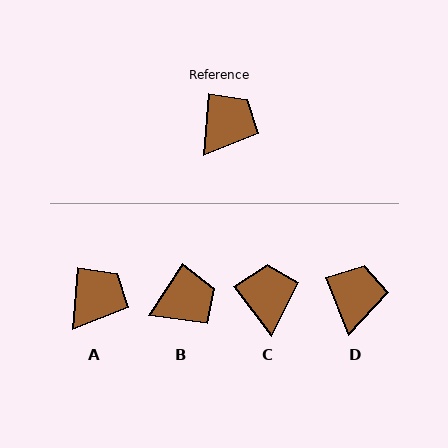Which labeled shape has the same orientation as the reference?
A.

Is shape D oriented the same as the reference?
No, it is off by about 25 degrees.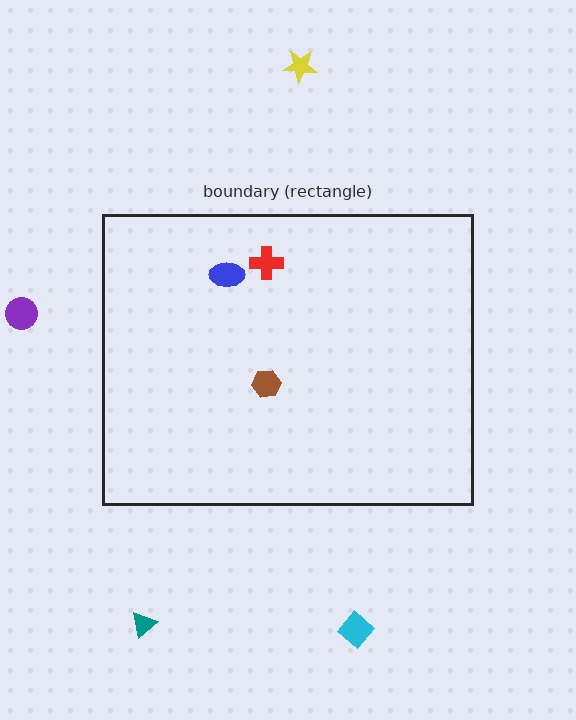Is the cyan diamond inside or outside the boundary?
Outside.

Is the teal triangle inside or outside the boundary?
Outside.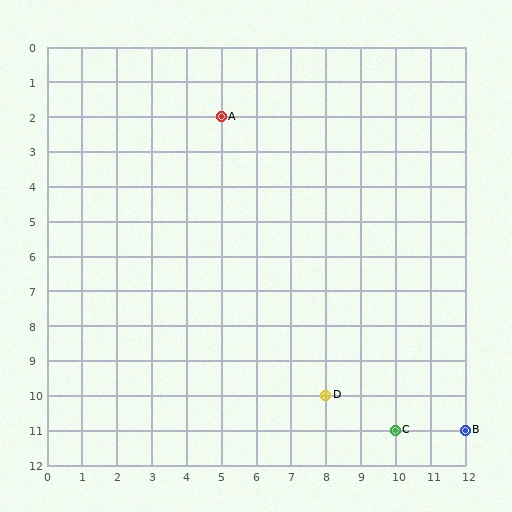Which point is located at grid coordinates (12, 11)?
Point B is at (12, 11).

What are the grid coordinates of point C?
Point C is at grid coordinates (10, 11).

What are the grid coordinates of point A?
Point A is at grid coordinates (5, 2).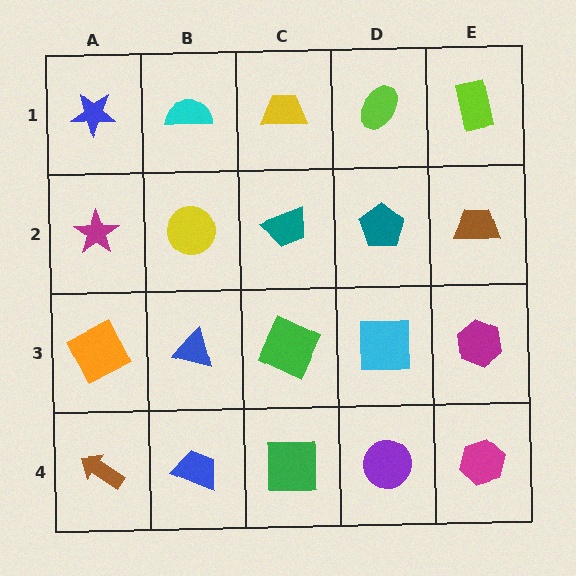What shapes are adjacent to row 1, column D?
A teal pentagon (row 2, column D), a yellow trapezoid (row 1, column C), a lime rectangle (row 1, column E).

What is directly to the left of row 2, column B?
A magenta star.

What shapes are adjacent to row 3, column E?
A brown trapezoid (row 2, column E), a magenta hexagon (row 4, column E), a cyan square (row 3, column D).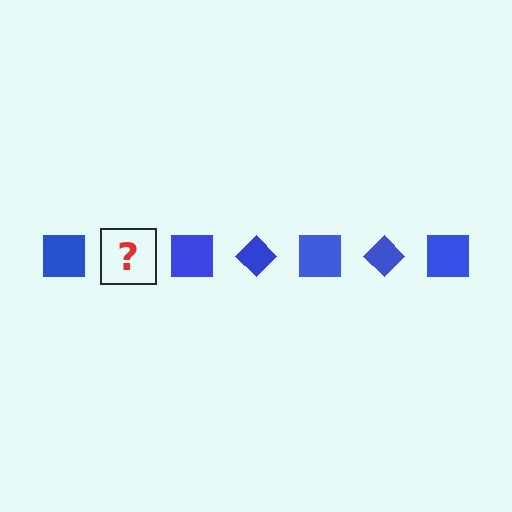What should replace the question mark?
The question mark should be replaced with a blue diamond.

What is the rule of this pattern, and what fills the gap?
The rule is that the pattern cycles through square, diamond shapes in blue. The gap should be filled with a blue diamond.